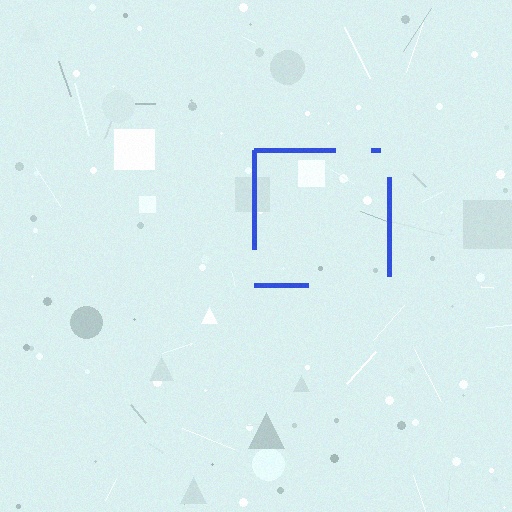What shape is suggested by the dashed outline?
The dashed outline suggests a square.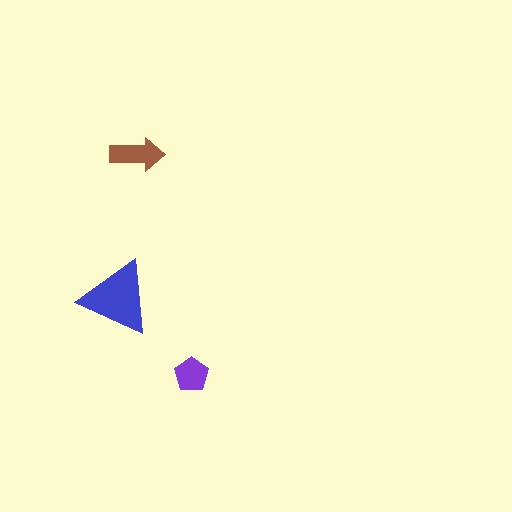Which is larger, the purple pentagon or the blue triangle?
The blue triangle.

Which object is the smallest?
The purple pentagon.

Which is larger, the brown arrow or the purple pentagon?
The brown arrow.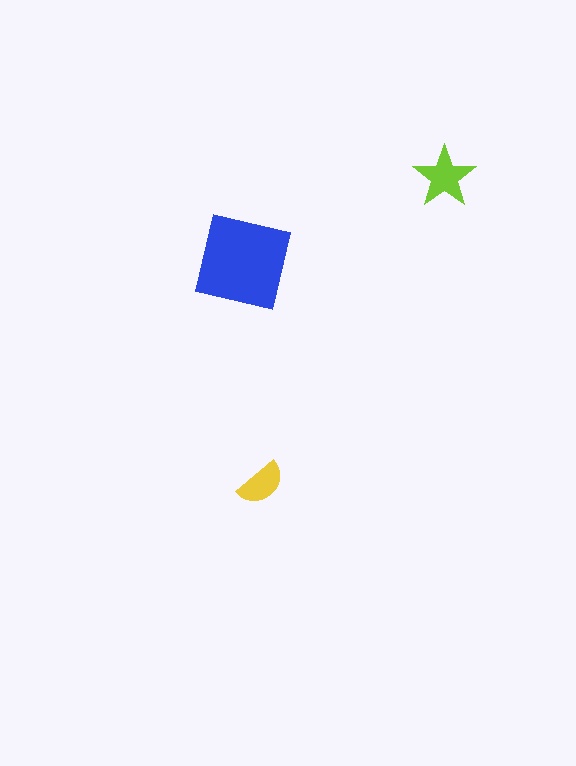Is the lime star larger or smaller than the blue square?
Smaller.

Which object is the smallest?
The yellow semicircle.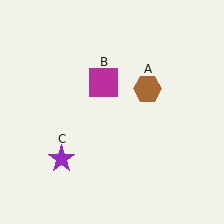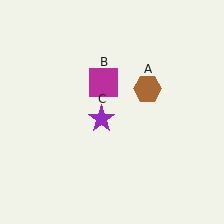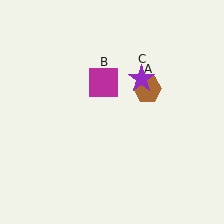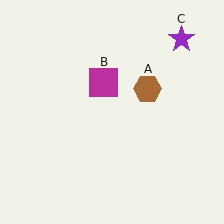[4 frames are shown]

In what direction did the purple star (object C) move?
The purple star (object C) moved up and to the right.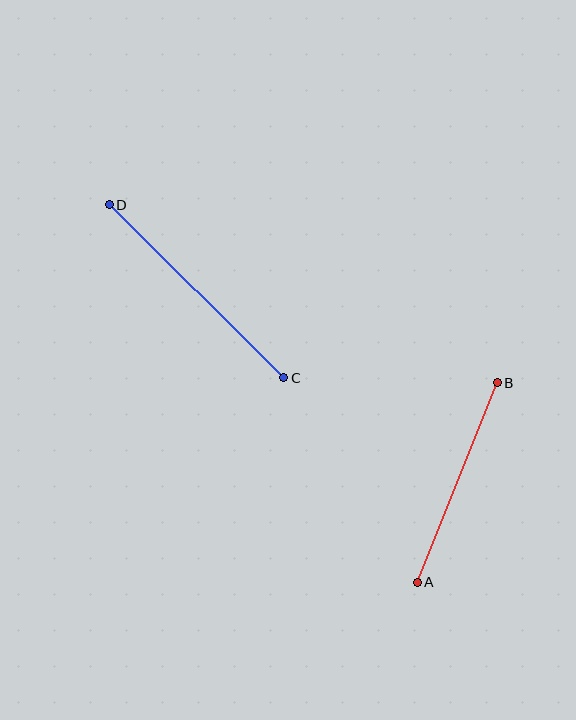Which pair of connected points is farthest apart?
Points C and D are farthest apart.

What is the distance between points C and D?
The distance is approximately 246 pixels.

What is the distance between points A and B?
The distance is approximately 215 pixels.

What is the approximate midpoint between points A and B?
The midpoint is at approximately (457, 482) pixels.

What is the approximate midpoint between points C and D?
The midpoint is at approximately (197, 291) pixels.